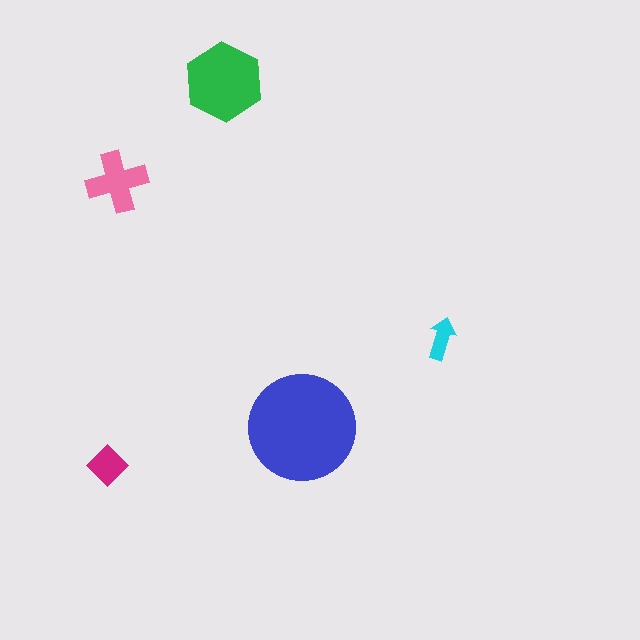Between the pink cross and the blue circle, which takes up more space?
The blue circle.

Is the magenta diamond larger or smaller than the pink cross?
Smaller.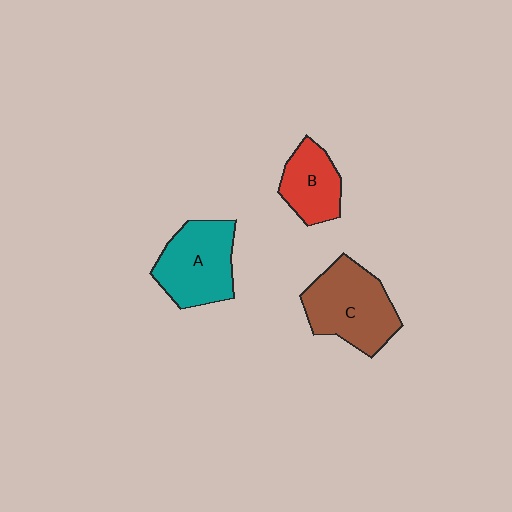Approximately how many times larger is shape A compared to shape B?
Approximately 1.5 times.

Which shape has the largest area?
Shape C (brown).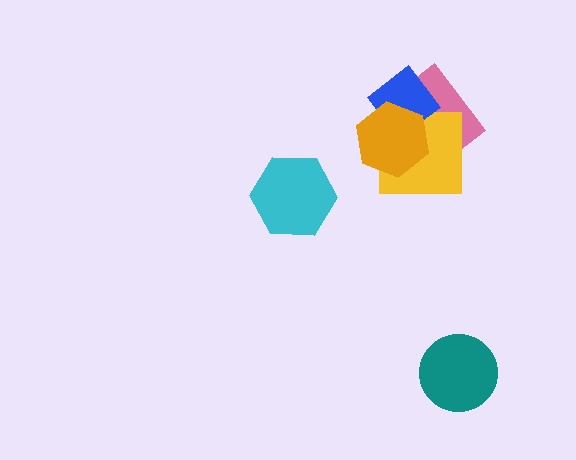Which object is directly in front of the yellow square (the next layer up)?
The blue diamond is directly in front of the yellow square.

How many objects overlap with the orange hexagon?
3 objects overlap with the orange hexagon.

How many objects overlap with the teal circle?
0 objects overlap with the teal circle.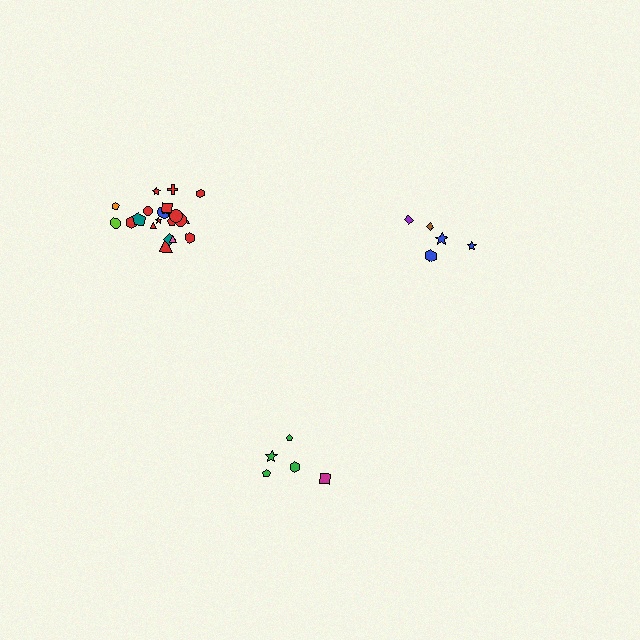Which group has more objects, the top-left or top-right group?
The top-left group.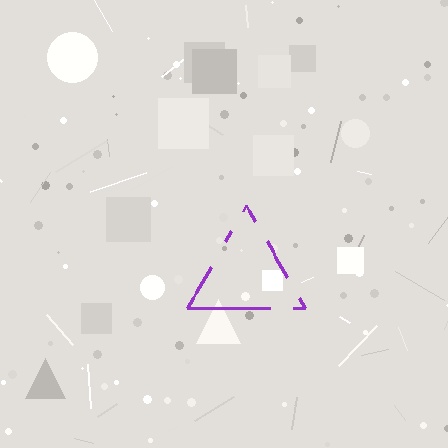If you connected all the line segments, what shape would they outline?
They would outline a triangle.